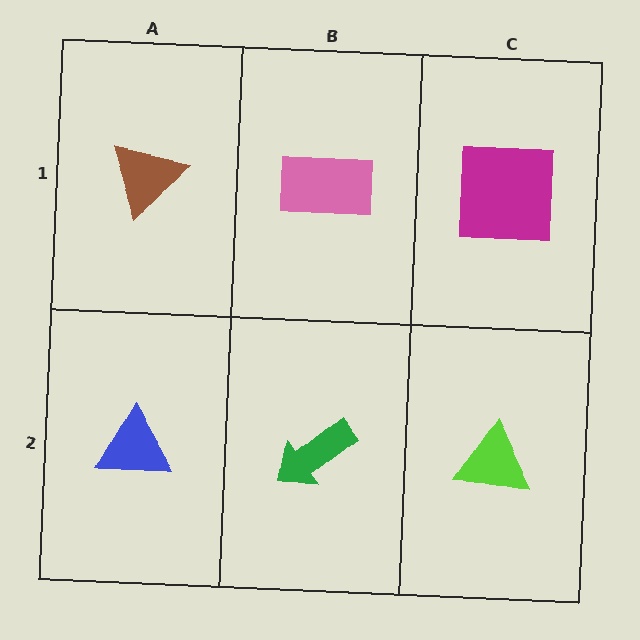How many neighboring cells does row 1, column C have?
2.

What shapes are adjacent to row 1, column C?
A lime triangle (row 2, column C), a pink rectangle (row 1, column B).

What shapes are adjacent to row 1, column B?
A green arrow (row 2, column B), a brown triangle (row 1, column A), a magenta square (row 1, column C).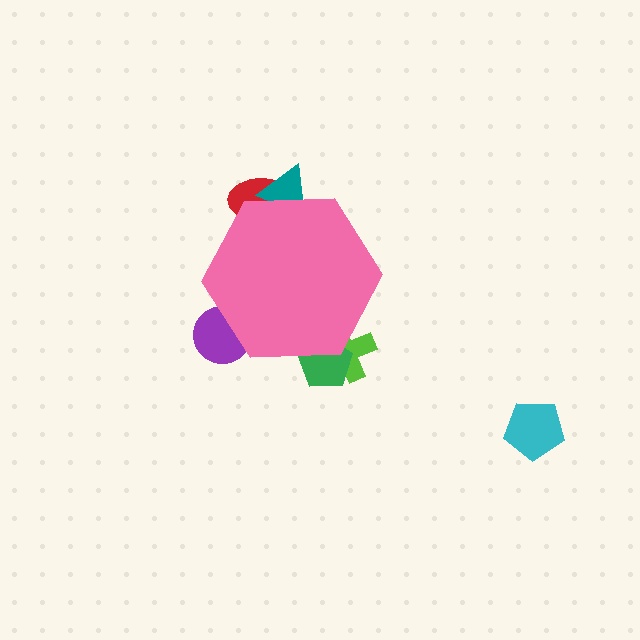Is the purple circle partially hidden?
Yes, the purple circle is partially hidden behind the pink hexagon.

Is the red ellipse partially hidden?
Yes, the red ellipse is partially hidden behind the pink hexagon.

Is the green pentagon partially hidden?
Yes, the green pentagon is partially hidden behind the pink hexagon.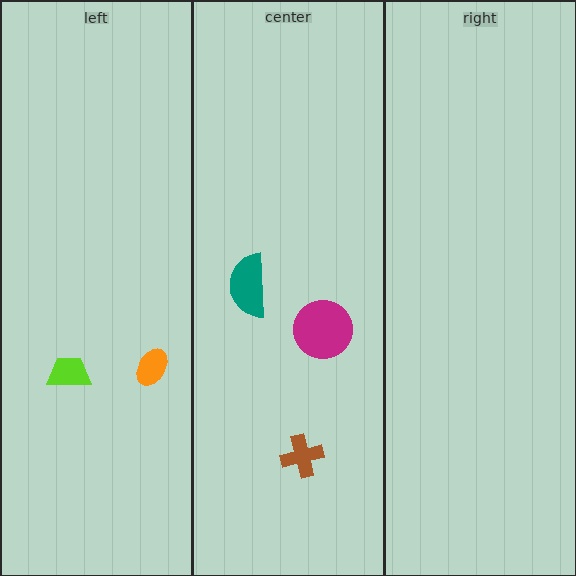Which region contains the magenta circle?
The center region.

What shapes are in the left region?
The lime trapezoid, the orange ellipse.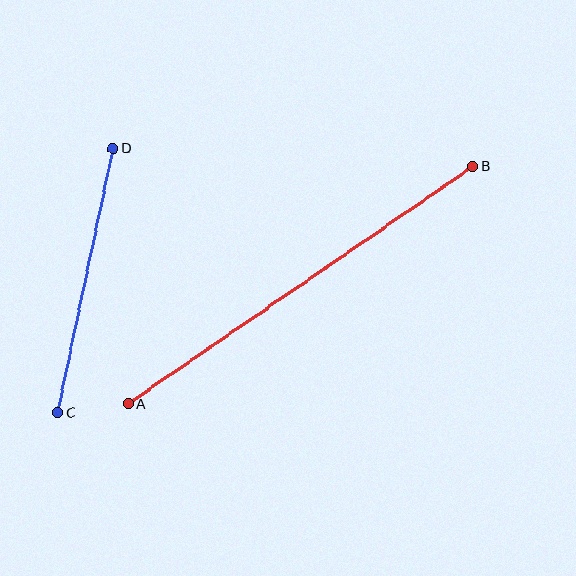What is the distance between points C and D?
The distance is approximately 270 pixels.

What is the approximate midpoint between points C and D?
The midpoint is at approximately (85, 281) pixels.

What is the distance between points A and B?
The distance is approximately 419 pixels.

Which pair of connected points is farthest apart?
Points A and B are farthest apart.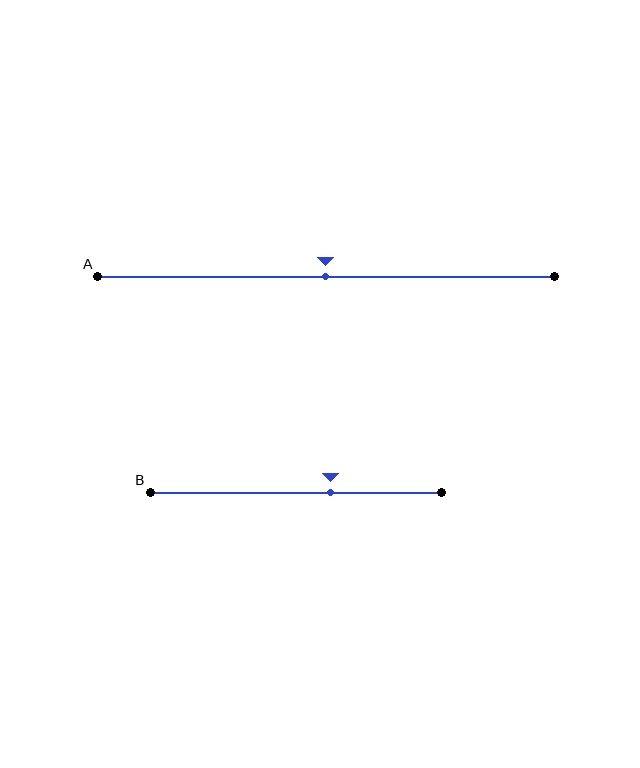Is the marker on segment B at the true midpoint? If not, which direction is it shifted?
No, the marker on segment B is shifted to the right by about 12% of the segment length.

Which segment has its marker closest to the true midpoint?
Segment A has its marker closest to the true midpoint.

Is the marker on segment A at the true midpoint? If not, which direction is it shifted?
Yes, the marker on segment A is at the true midpoint.